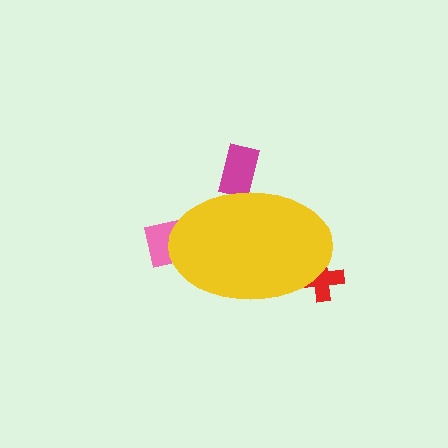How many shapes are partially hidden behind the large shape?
3 shapes are partially hidden.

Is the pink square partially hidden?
Yes, the pink square is partially hidden behind the yellow ellipse.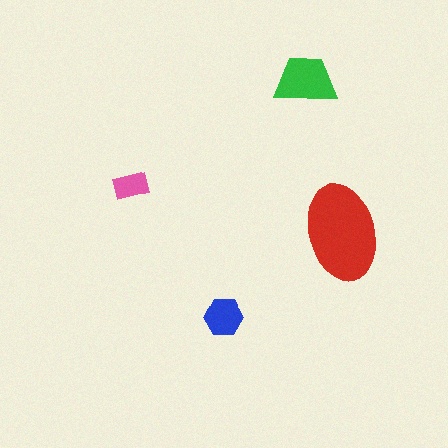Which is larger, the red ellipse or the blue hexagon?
The red ellipse.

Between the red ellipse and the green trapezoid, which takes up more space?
The red ellipse.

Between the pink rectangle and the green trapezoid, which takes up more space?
The green trapezoid.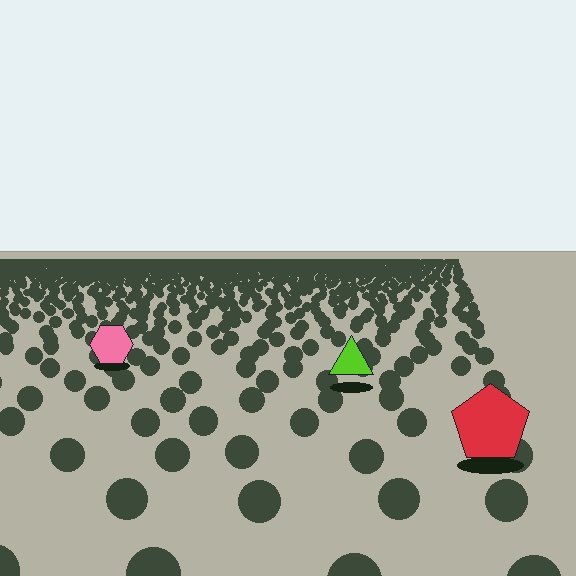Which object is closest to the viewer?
The red pentagon is closest. The texture marks near it are larger and more spread out.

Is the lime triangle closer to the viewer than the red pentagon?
No. The red pentagon is closer — you can tell from the texture gradient: the ground texture is coarser near it.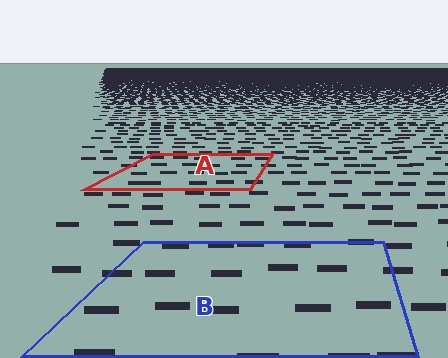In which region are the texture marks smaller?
The texture marks are smaller in region A, because it is farther away.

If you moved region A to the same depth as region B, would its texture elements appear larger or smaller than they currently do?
They would appear larger. At a closer depth, the same texture elements are projected at a bigger on-screen size.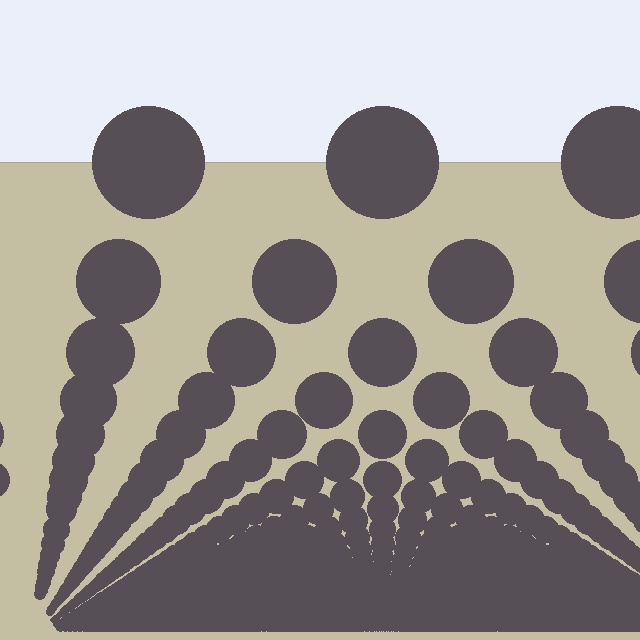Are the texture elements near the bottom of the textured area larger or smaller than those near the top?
Smaller. The gradient is inverted — elements near the bottom are smaller and denser.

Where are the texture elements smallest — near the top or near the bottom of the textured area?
Near the bottom.